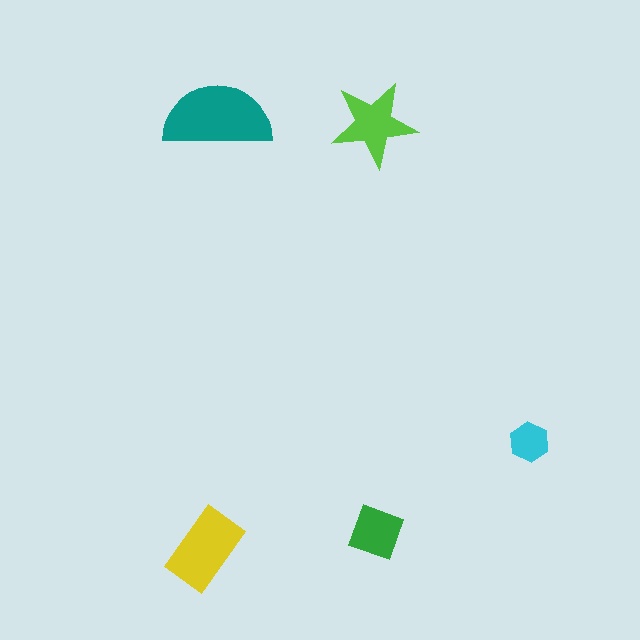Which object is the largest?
The teal semicircle.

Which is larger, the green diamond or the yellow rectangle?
The yellow rectangle.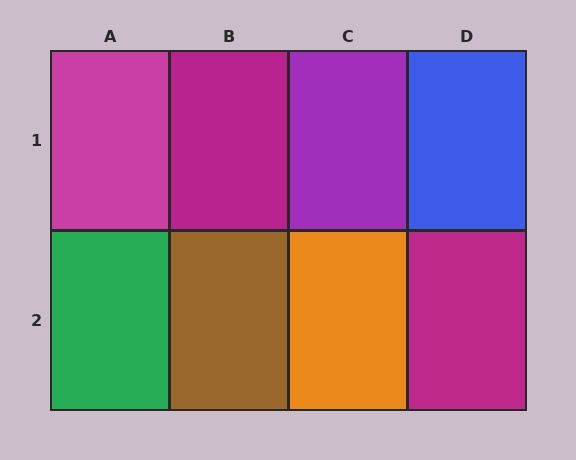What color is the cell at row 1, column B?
Magenta.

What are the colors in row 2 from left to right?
Green, brown, orange, magenta.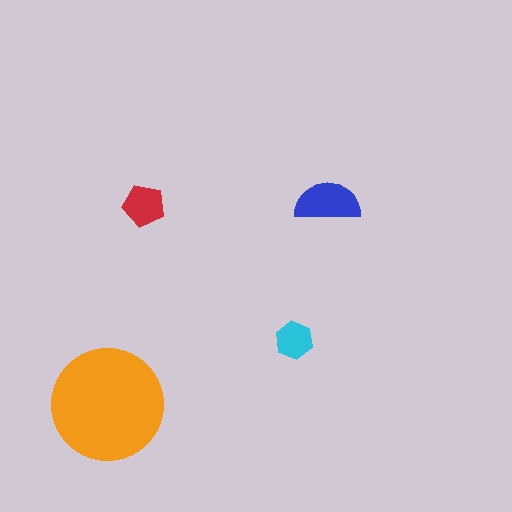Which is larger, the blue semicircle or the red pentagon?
The blue semicircle.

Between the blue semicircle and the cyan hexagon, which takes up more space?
The blue semicircle.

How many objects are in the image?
There are 4 objects in the image.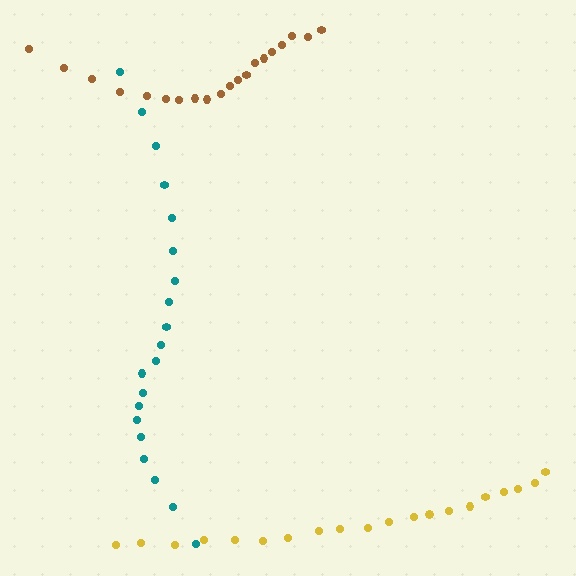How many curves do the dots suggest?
There are 3 distinct paths.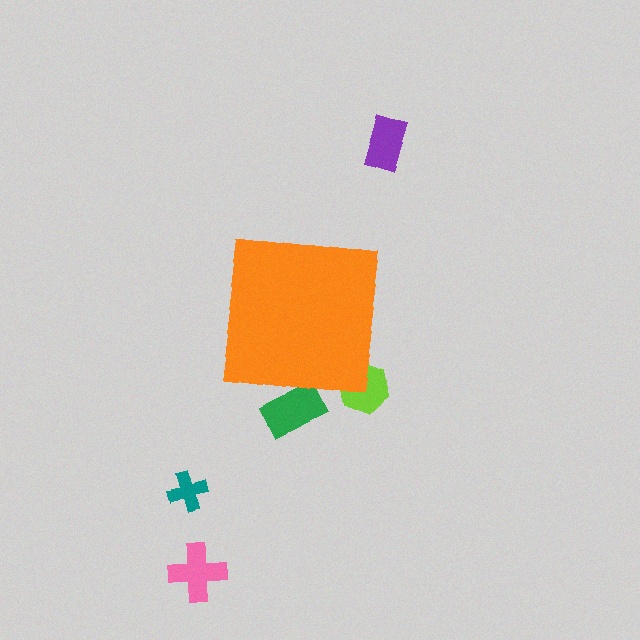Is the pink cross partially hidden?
No, the pink cross is fully visible.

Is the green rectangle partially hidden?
Yes, the green rectangle is partially hidden behind the orange square.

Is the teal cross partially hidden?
No, the teal cross is fully visible.